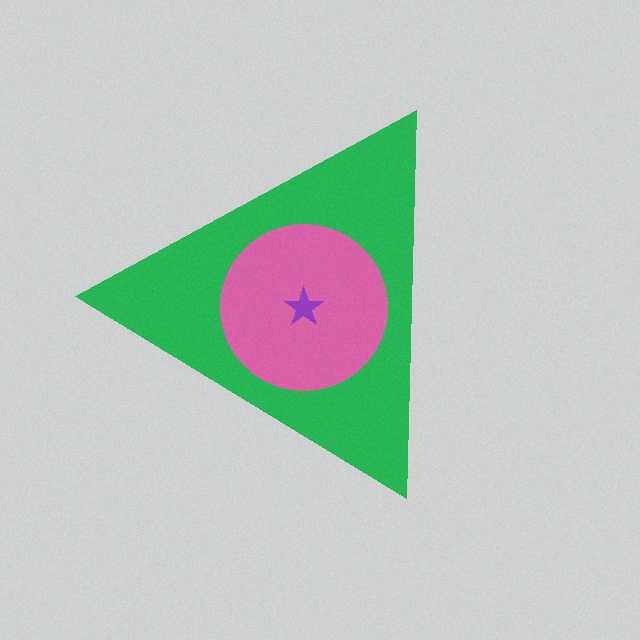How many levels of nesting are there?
3.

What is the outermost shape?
The green triangle.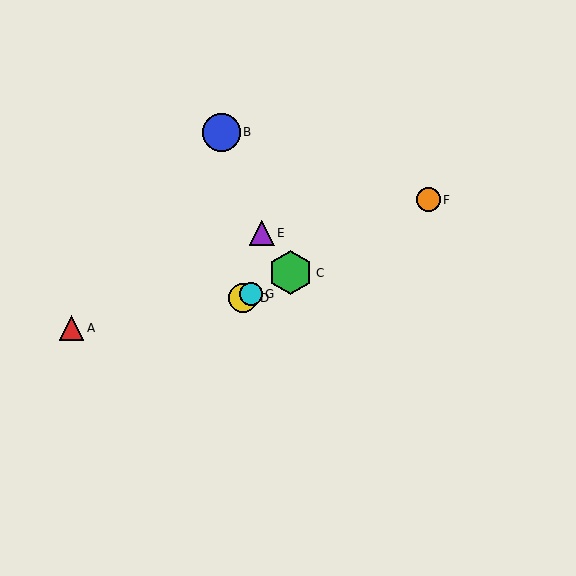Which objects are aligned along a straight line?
Objects C, D, F, G are aligned along a straight line.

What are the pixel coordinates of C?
Object C is at (291, 273).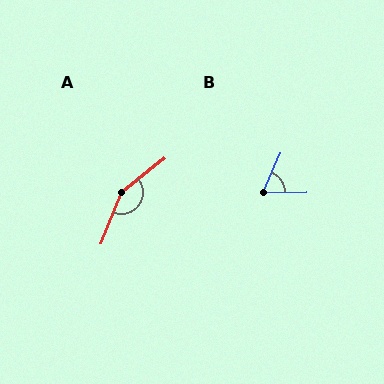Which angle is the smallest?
B, at approximately 66 degrees.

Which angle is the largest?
A, at approximately 150 degrees.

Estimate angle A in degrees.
Approximately 150 degrees.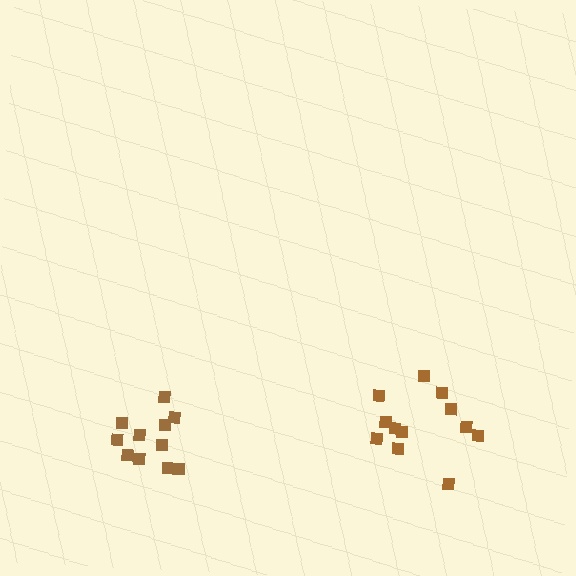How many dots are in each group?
Group 1: 11 dots, Group 2: 12 dots (23 total).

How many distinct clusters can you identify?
There are 2 distinct clusters.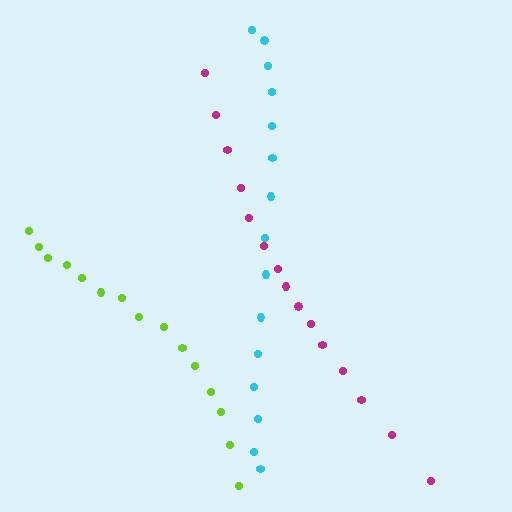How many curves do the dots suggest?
There are 3 distinct paths.